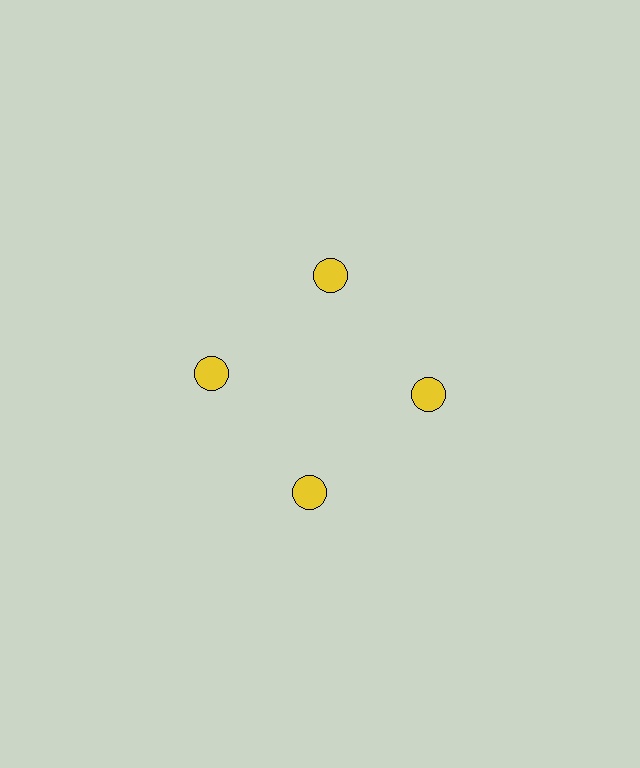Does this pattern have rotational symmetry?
Yes, this pattern has 4-fold rotational symmetry. It looks the same after rotating 90 degrees around the center.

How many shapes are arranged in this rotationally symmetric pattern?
There are 4 shapes, arranged in 4 groups of 1.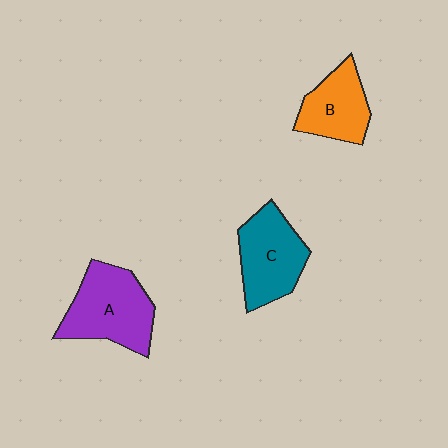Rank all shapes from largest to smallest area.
From largest to smallest: A (purple), C (teal), B (orange).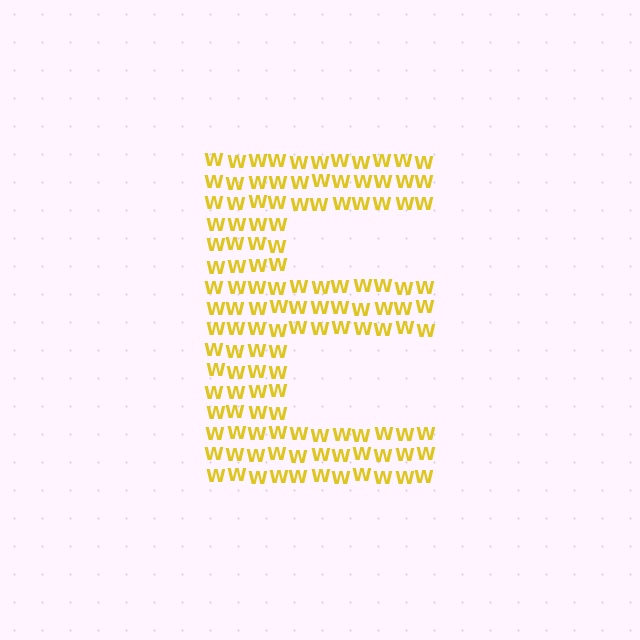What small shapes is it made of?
It is made of small letter W's.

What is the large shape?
The large shape is the letter E.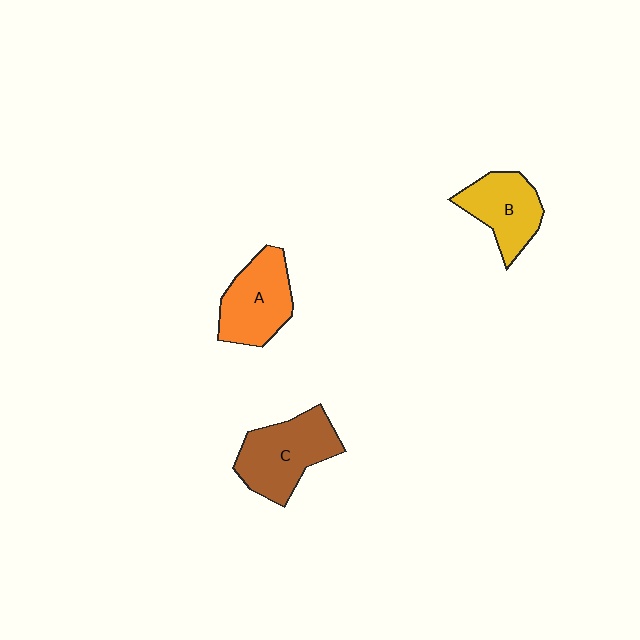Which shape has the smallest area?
Shape B (yellow).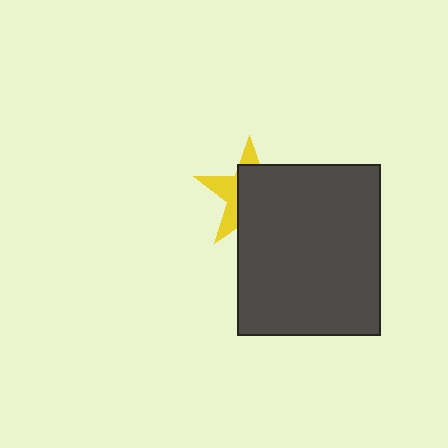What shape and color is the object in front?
The object in front is a dark gray rectangle.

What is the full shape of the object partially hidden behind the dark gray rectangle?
The partially hidden object is a yellow star.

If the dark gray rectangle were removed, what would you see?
You would see the complete yellow star.